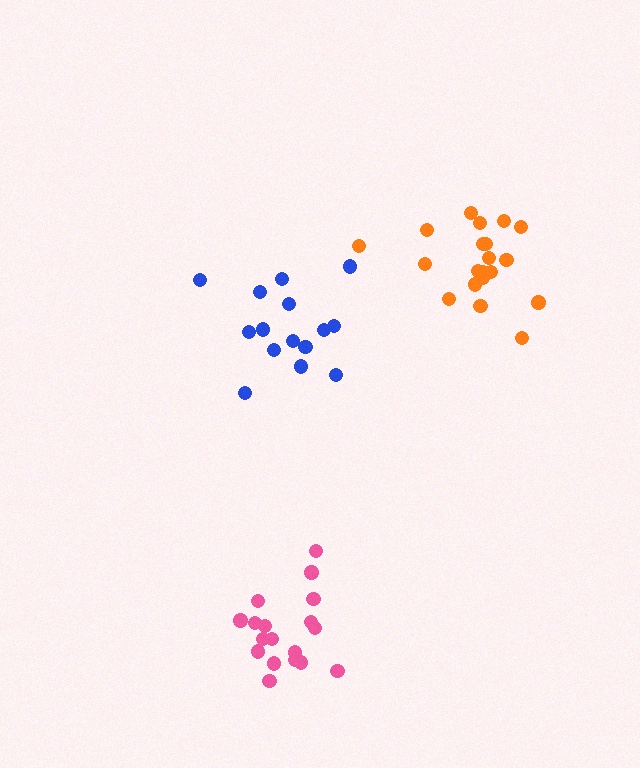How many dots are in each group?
Group 1: 15 dots, Group 2: 20 dots, Group 3: 18 dots (53 total).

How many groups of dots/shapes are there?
There are 3 groups.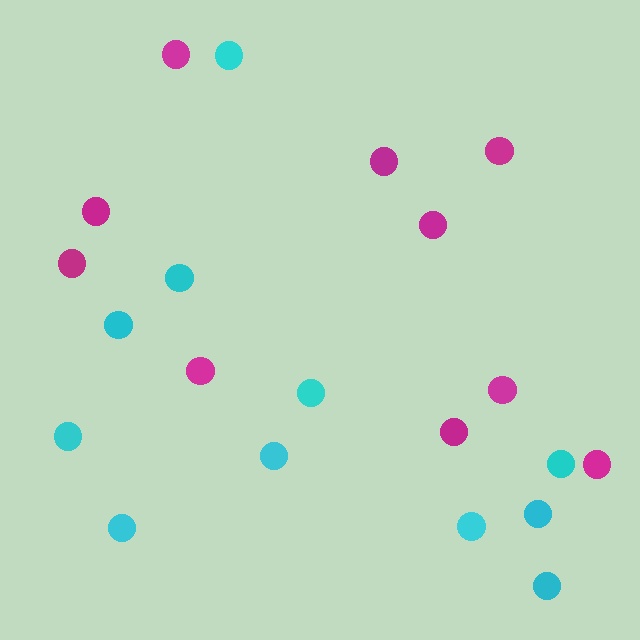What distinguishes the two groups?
There are 2 groups: one group of magenta circles (10) and one group of cyan circles (11).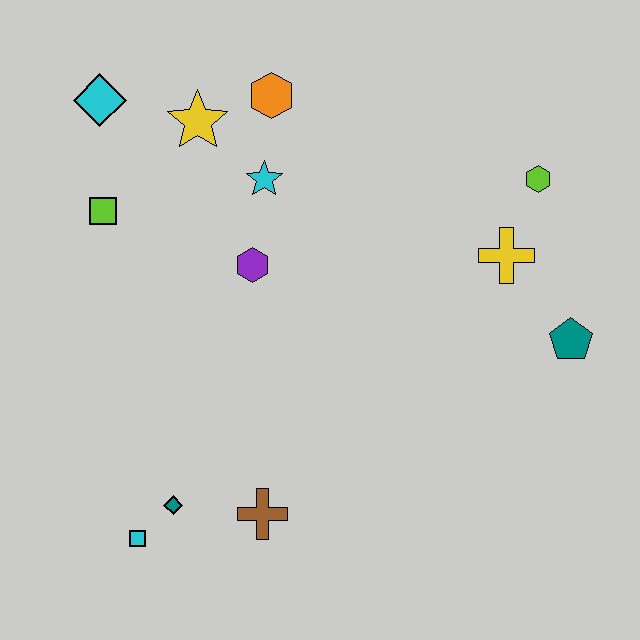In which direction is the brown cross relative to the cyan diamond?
The brown cross is below the cyan diamond.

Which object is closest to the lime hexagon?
The yellow cross is closest to the lime hexagon.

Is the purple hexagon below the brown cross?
No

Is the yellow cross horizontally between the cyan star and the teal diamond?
No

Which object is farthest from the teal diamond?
The lime hexagon is farthest from the teal diamond.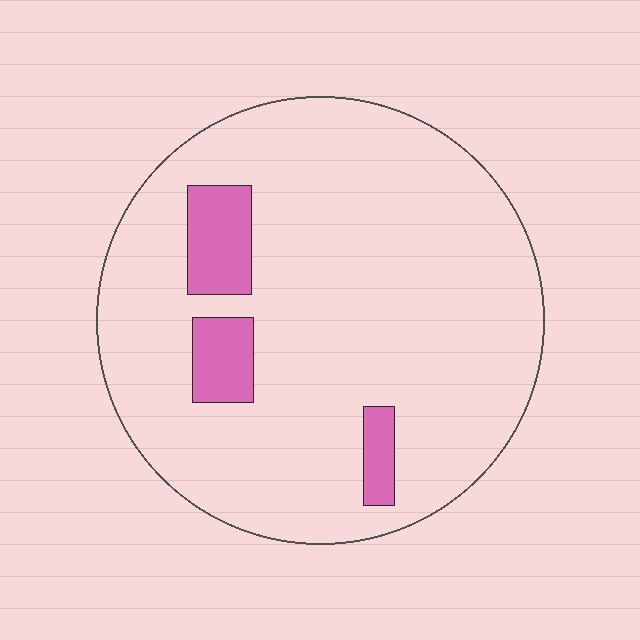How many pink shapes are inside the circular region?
3.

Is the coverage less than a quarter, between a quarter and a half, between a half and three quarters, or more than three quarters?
Less than a quarter.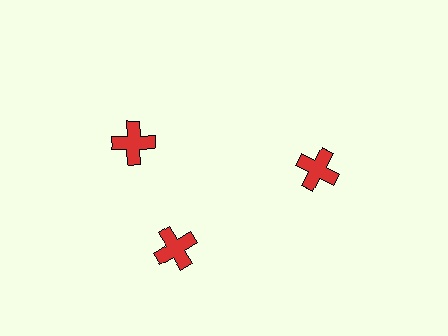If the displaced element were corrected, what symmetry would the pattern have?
It would have 3-fold rotational symmetry — the pattern would map onto itself every 120 degrees.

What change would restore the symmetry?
The symmetry would be restored by rotating it back into even spacing with its neighbors so that all 3 crosses sit at equal angles and equal distance from the center.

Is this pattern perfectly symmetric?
No. The 3 red crosses are arranged in a ring, but one element near the 11 o'clock position is rotated out of alignment along the ring, breaking the 3-fold rotational symmetry.